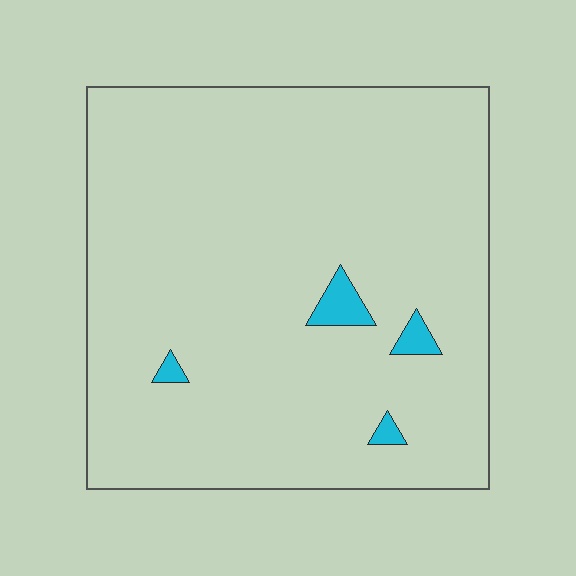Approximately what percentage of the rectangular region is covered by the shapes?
Approximately 5%.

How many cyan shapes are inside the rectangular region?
4.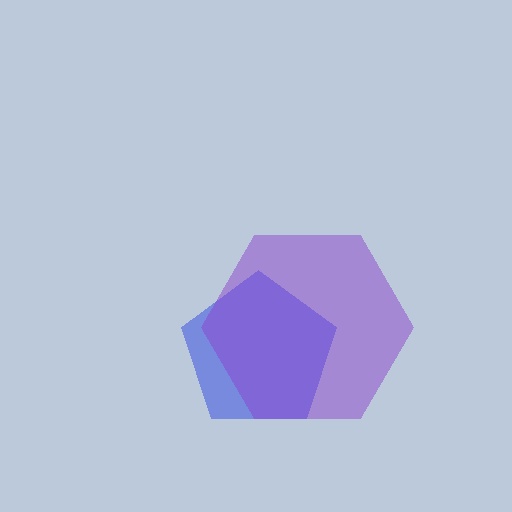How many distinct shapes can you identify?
There are 2 distinct shapes: a blue pentagon, a purple hexagon.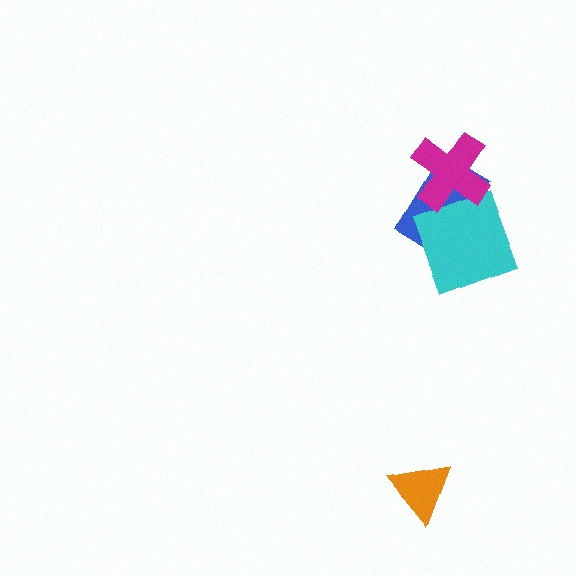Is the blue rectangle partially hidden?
Yes, it is partially covered by another shape.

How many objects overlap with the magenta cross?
2 objects overlap with the magenta cross.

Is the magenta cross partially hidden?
No, no other shape covers it.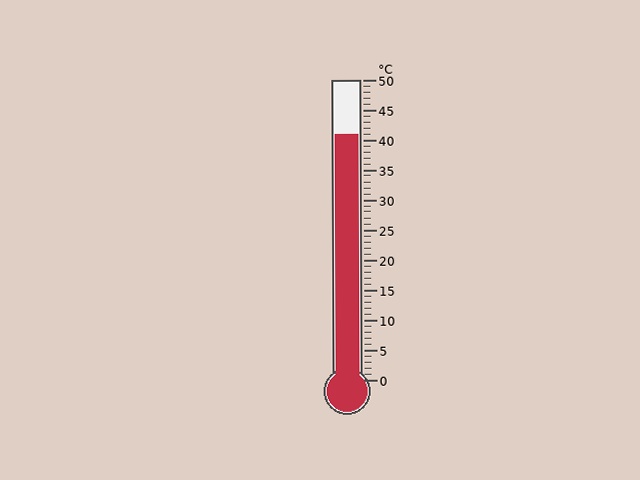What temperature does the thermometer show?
The thermometer shows approximately 41°C.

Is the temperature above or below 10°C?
The temperature is above 10°C.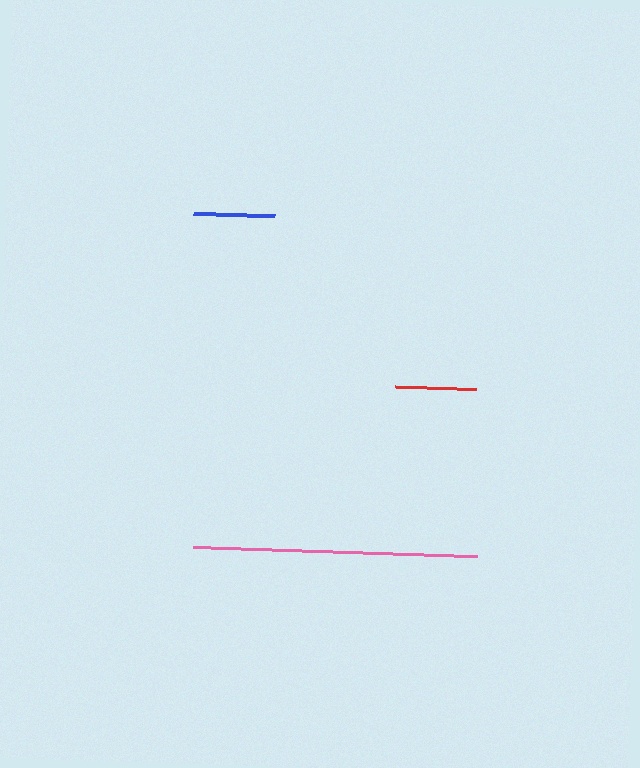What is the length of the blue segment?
The blue segment is approximately 81 pixels long.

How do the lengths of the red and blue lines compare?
The red and blue lines are approximately the same length.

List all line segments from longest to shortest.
From longest to shortest: pink, red, blue.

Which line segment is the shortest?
The blue line is the shortest at approximately 81 pixels.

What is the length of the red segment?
The red segment is approximately 81 pixels long.